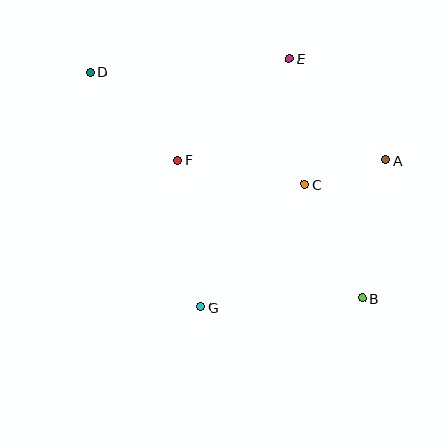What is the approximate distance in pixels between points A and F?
The distance between A and F is approximately 208 pixels.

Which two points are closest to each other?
Points A and C are closest to each other.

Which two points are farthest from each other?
Points B and D are farthest from each other.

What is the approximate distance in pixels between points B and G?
The distance between B and G is approximately 161 pixels.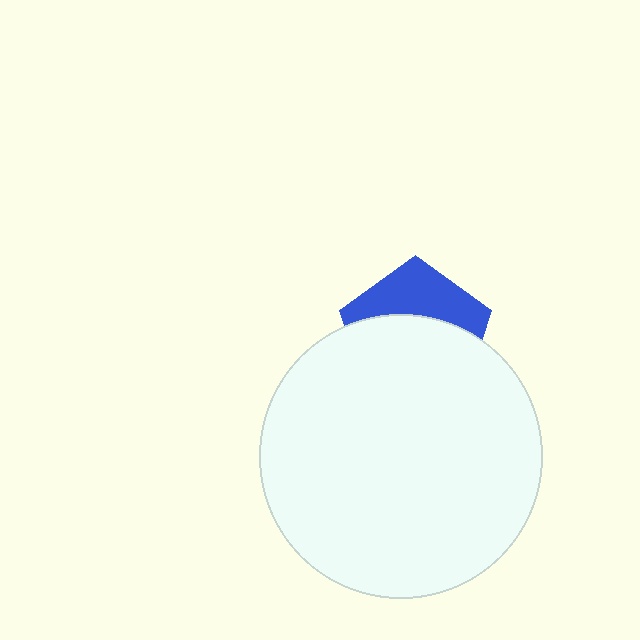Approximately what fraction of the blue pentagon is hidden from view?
Roughly 63% of the blue pentagon is hidden behind the white circle.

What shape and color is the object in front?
The object in front is a white circle.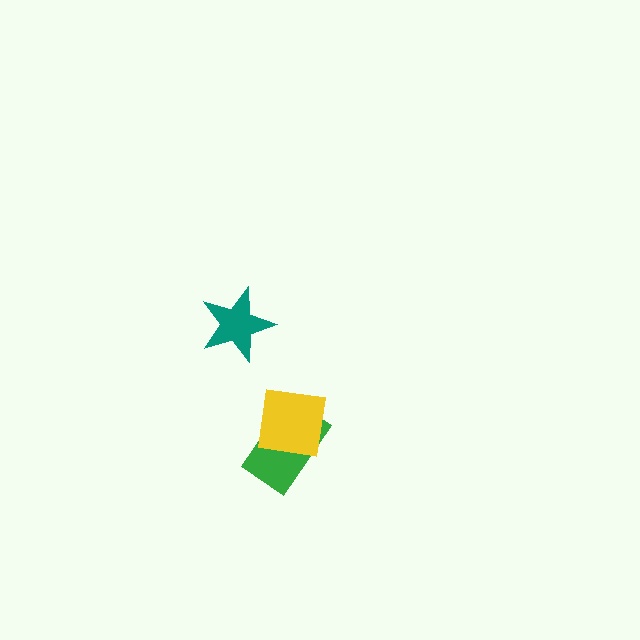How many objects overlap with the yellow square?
1 object overlaps with the yellow square.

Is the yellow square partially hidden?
No, no other shape covers it.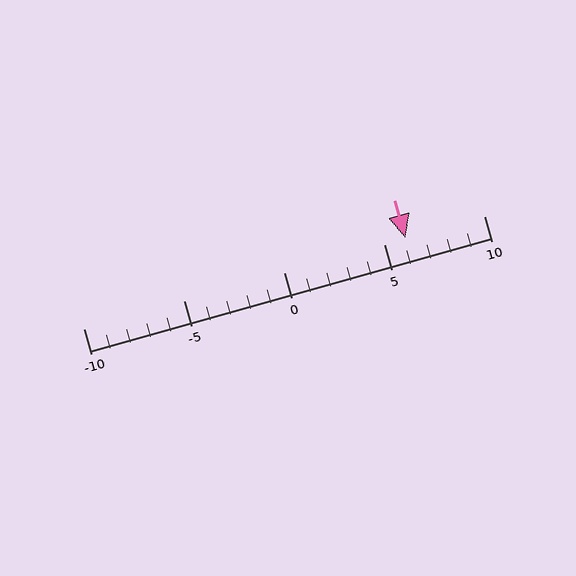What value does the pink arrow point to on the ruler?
The pink arrow points to approximately 6.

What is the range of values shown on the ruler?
The ruler shows values from -10 to 10.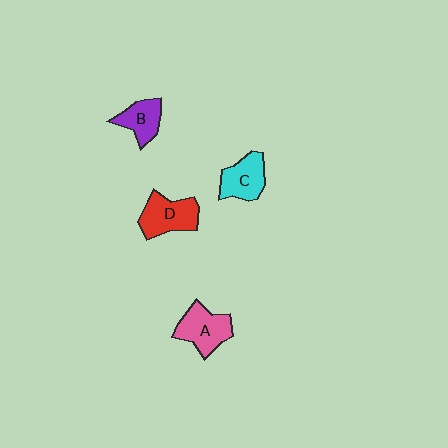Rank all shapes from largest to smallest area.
From largest to smallest: D (red), A (pink), C (cyan), B (purple).